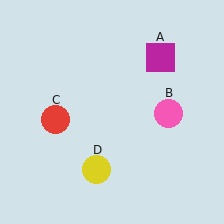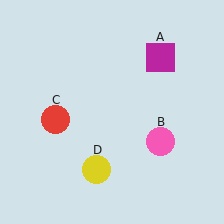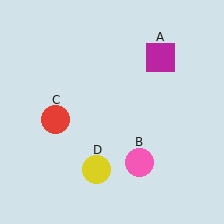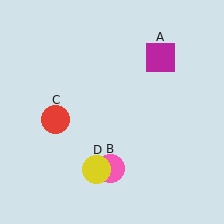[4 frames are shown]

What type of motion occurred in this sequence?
The pink circle (object B) rotated clockwise around the center of the scene.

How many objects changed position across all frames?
1 object changed position: pink circle (object B).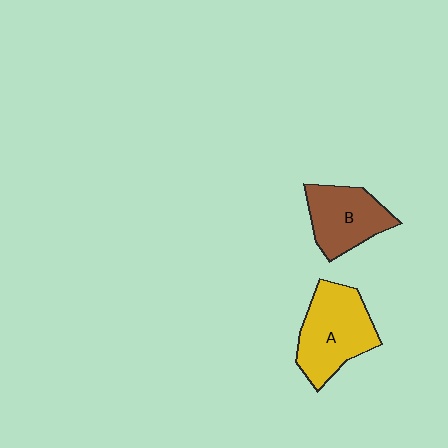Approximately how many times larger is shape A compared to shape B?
Approximately 1.3 times.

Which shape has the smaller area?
Shape B (brown).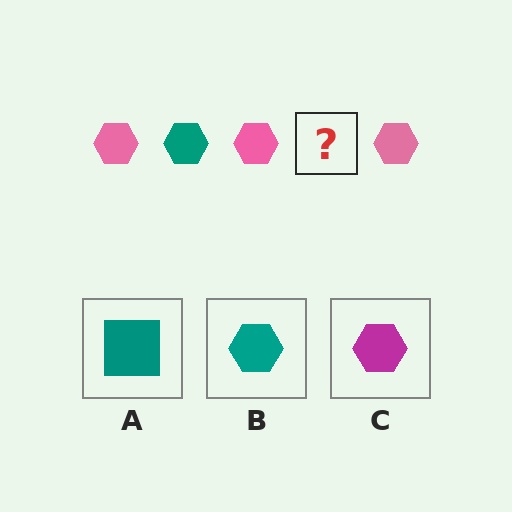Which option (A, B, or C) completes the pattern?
B.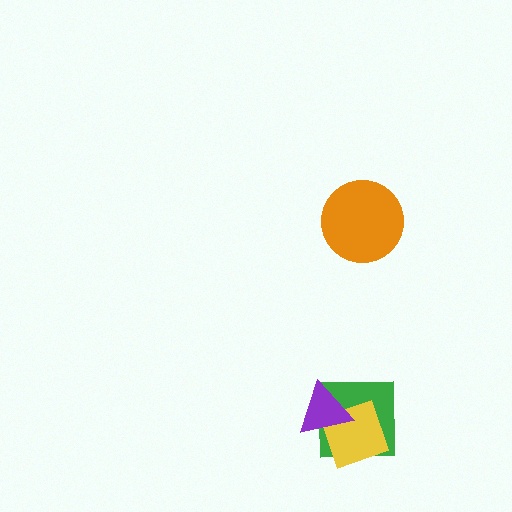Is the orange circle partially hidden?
No, no other shape covers it.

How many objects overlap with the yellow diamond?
2 objects overlap with the yellow diamond.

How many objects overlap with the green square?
2 objects overlap with the green square.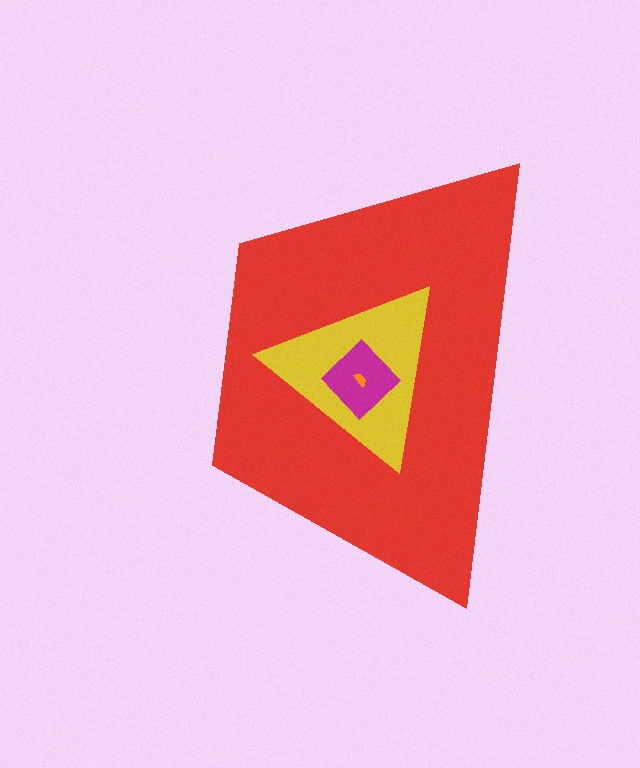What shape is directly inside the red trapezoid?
The yellow triangle.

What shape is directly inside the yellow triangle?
The magenta diamond.